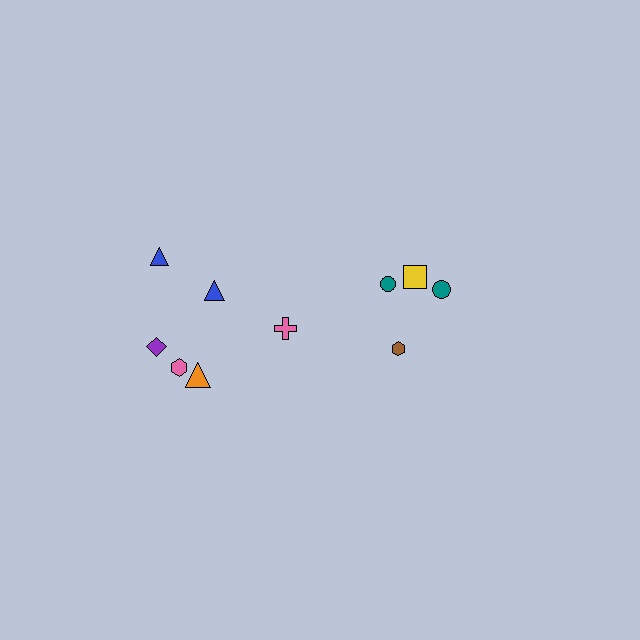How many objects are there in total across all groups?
There are 10 objects.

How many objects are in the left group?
There are 6 objects.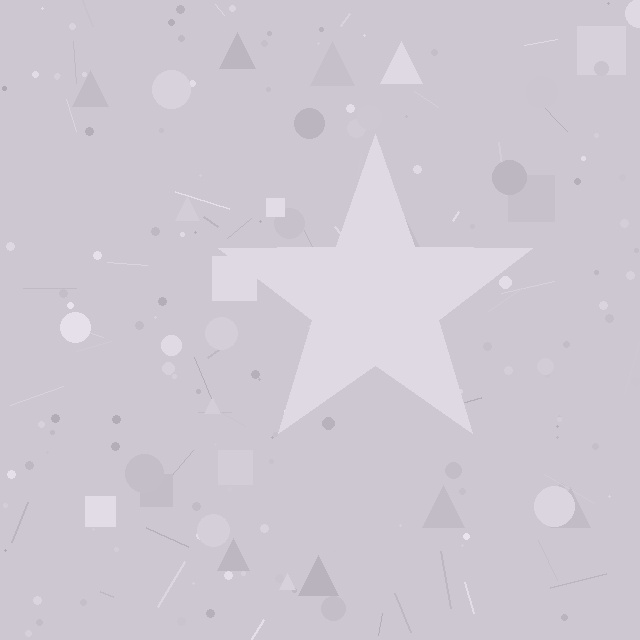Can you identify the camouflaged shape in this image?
The camouflaged shape is a star.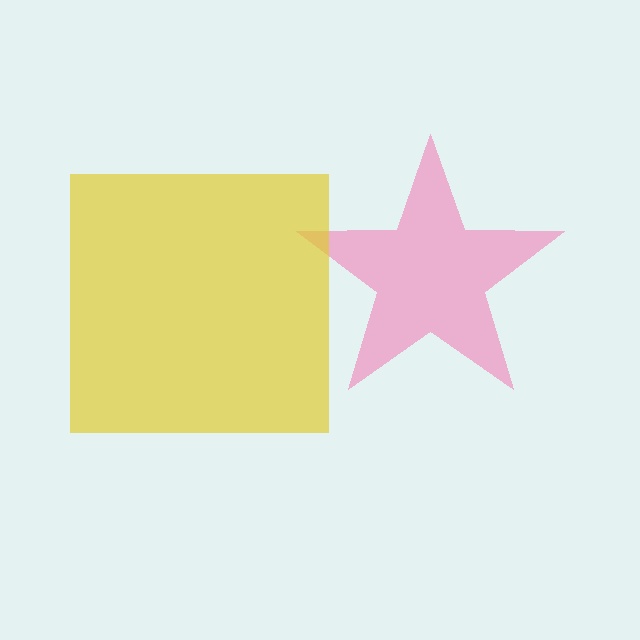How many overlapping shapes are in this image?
There are 2 overlapping shapes in the image.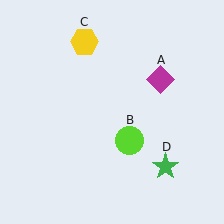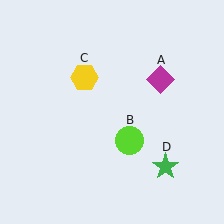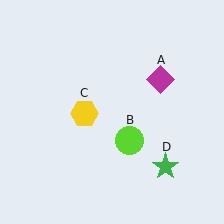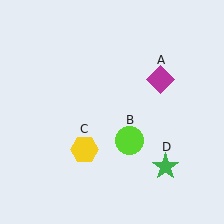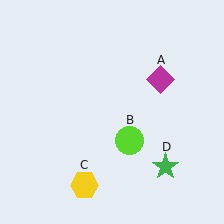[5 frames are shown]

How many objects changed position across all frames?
1 object changed position: yellow hexagon (object C).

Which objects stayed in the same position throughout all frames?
Magenta diamond (object A) and lime circle (object B) and green star (object D) remained stationary.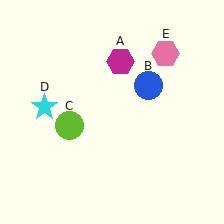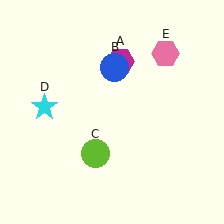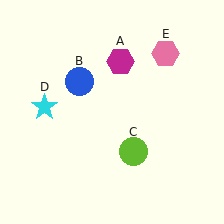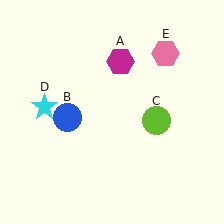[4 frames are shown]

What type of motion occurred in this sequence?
The blue circle (object B), lime circle (object C) rotated counterclockwise around the center of the scene.